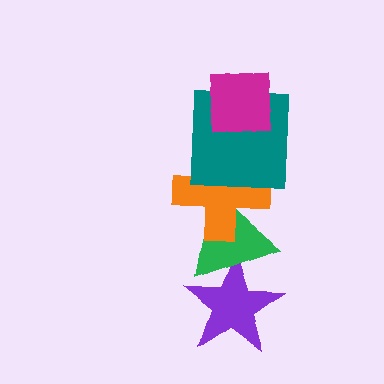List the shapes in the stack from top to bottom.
From top to bottom: the magenta square, the teal square, the orange cross, the green triangle, the purple star.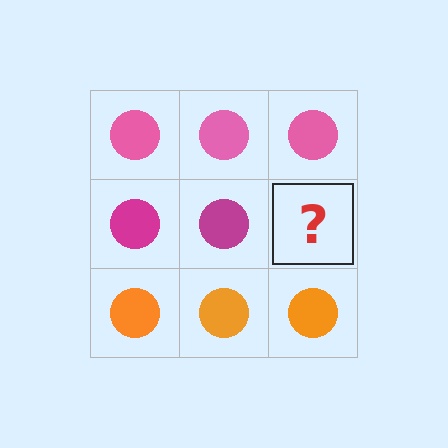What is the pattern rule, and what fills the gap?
The rule is that each row has a consistent color. The gap should be filled with a magenta circle.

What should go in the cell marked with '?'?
The missing cell should contain a magenta circle.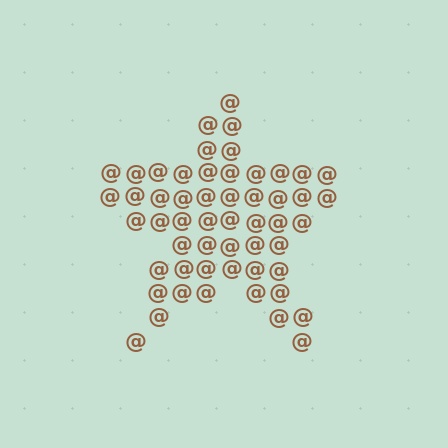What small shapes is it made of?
It is made of small at signs.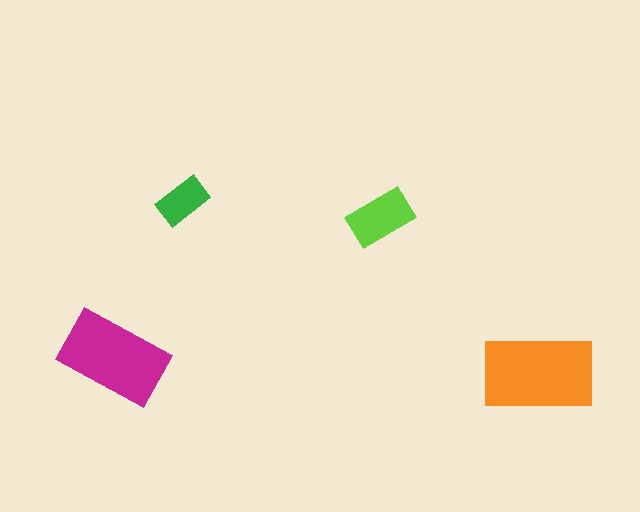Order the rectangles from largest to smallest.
the orange one, the magenta one, the lime one, the green one.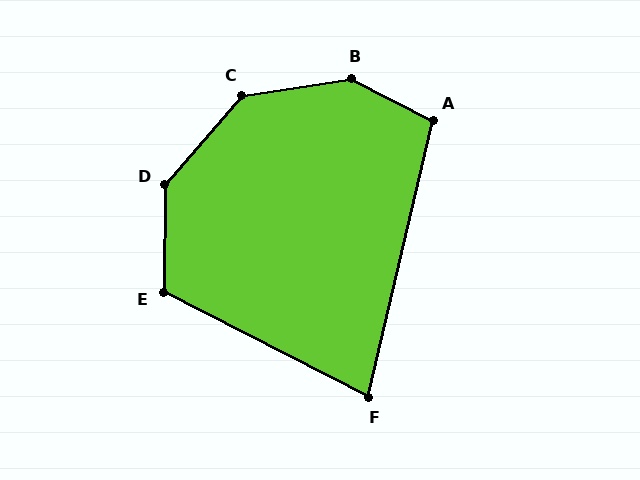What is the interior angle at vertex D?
Approximately 140 degrees (obtuse).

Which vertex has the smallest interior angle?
F, at approximately 76 degrees.